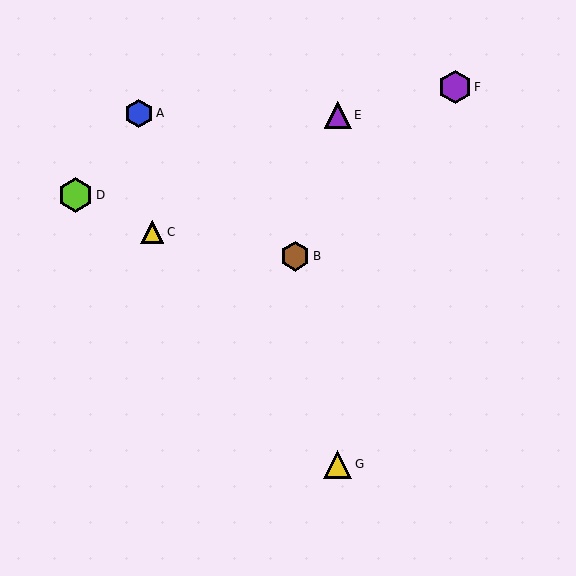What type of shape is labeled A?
Shape A is a blue hexagon.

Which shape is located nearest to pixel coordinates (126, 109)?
The blue hexagon (labeled A) at (139, 113) is nearest to that location.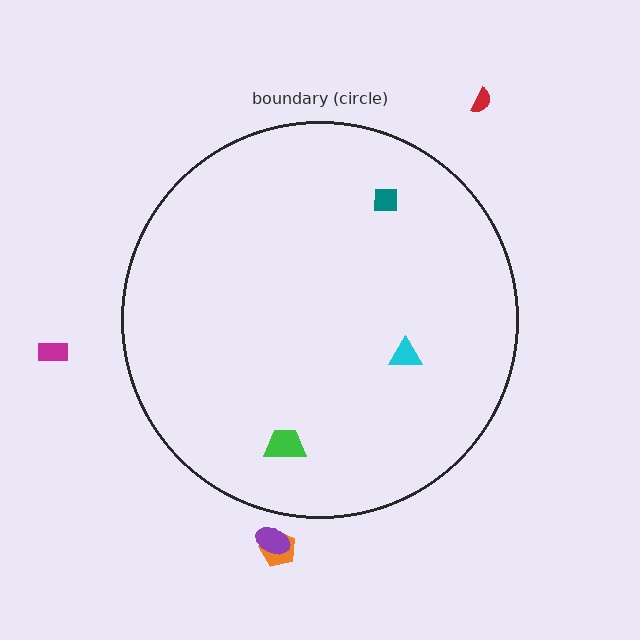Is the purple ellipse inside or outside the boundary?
Outside.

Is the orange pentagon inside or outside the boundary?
Outside.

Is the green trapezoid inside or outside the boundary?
Inside.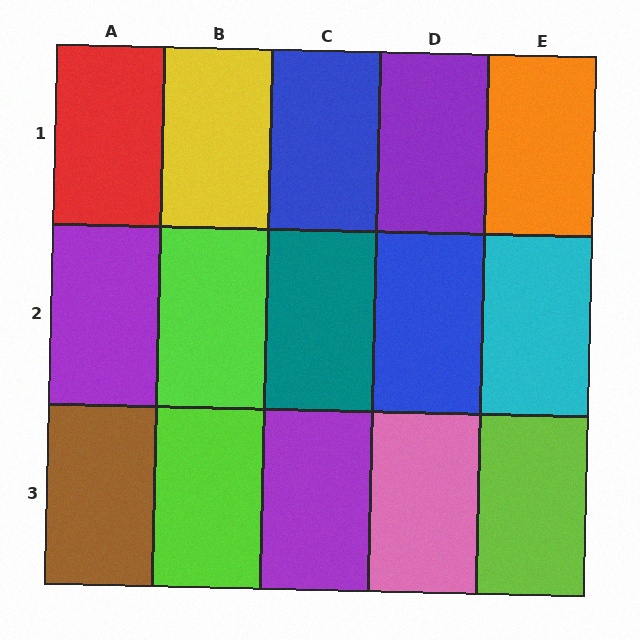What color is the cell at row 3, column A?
Brown.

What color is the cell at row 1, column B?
Yellow.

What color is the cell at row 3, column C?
Purple.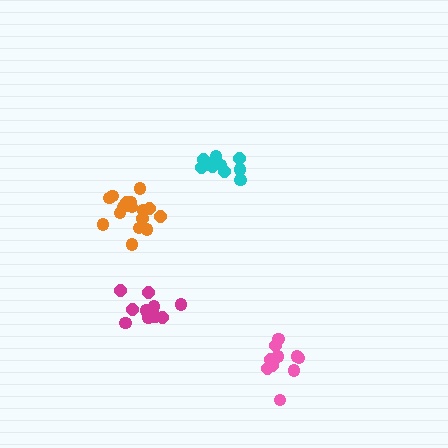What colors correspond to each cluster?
The clusters are colored: pink, cyan, orange, magenta.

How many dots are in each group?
Group 1: 10 dots, Group 2: 10 dots, Group 3: 16 dots, Group 4: 10 dots (46 total).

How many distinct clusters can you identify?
There are 4 distinct clusters.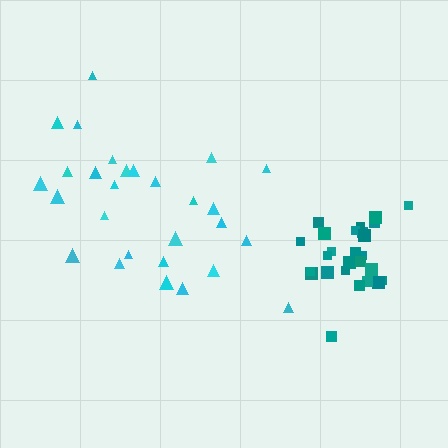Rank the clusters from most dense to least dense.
teal, cyan.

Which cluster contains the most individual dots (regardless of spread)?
Cyan (28).